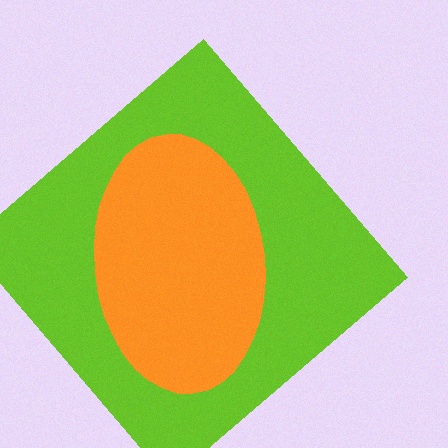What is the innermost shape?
The orange ellipse.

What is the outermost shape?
The lime diamond.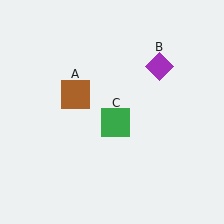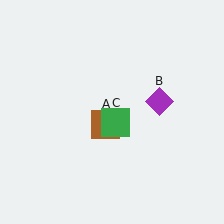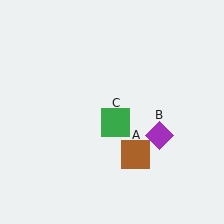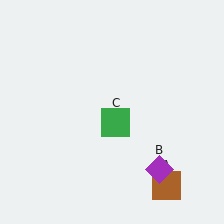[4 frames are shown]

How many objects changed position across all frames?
2 objects changed position: brown square (object A), purple diamond (object B).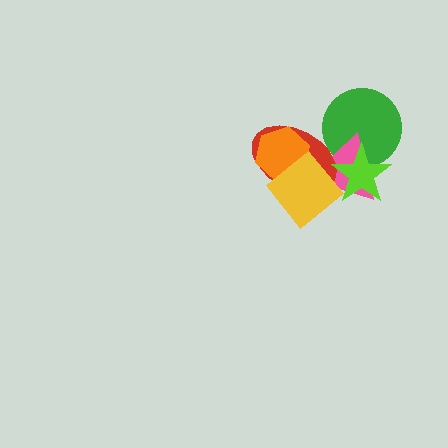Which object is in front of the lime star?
The yellow diamond is in front of the lime star.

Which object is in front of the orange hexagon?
The yellow diamond is in front of the orange hexagon.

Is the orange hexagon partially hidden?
Yes, it is partially covered by another shape.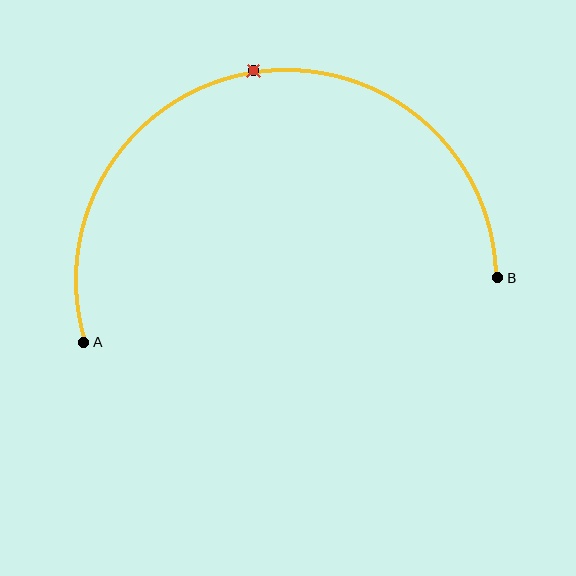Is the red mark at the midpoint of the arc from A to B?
Yes. The red mark lies on the arc at equal arc-length from both A and B — it is the arc midpoint.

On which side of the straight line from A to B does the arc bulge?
The arc bulges above the straight line connecting A and B.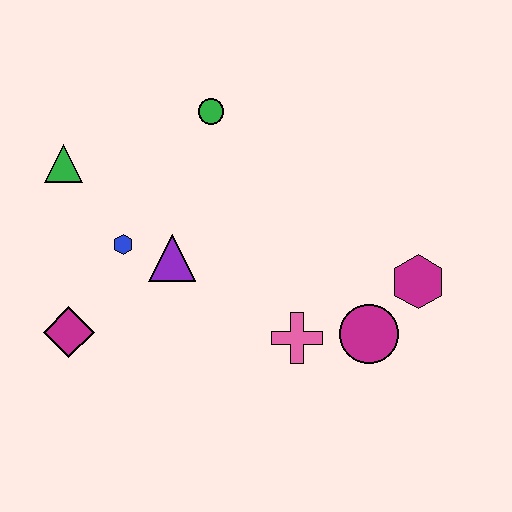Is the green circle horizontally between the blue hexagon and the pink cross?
Yes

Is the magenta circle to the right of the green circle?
Yes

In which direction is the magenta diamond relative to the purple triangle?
The magenta diamond is to the left of the purple triangle.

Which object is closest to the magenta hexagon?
The magenta circle is closest to the magenta hexagon.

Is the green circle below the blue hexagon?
No